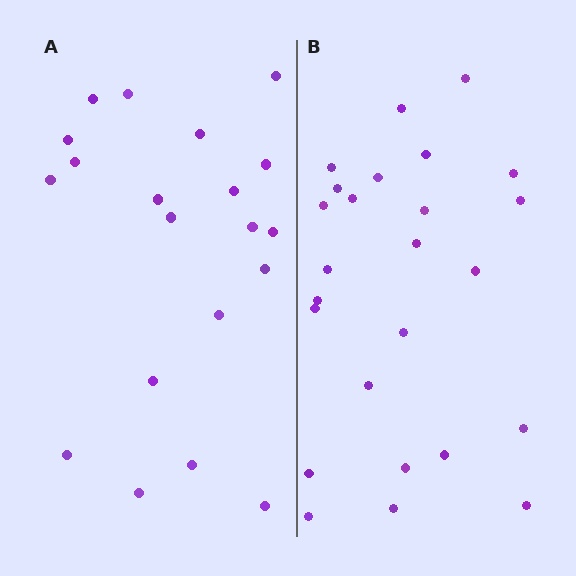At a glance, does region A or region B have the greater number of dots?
Region B (the right region) has more dots.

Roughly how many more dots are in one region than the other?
Region B has about 5 more dots than region A.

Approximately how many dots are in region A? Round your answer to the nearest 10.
About 20 dots.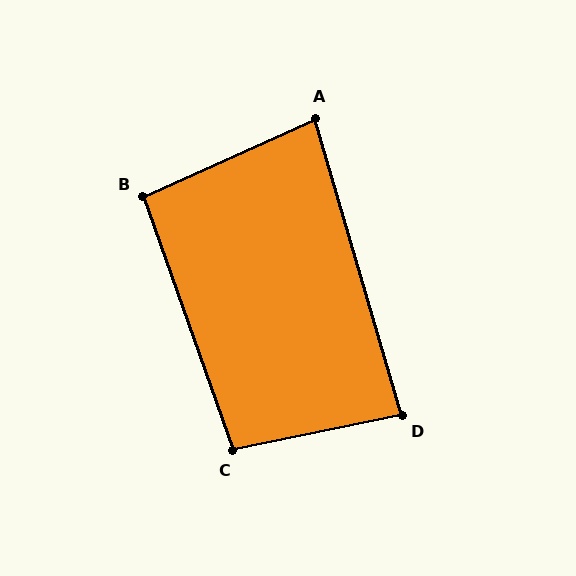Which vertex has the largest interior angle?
C, at approximately 98 degrees.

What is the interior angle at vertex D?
Approximately 85 degrees (approximately right).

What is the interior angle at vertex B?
Approximately 95 degrees (approximately right).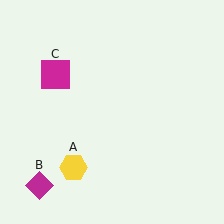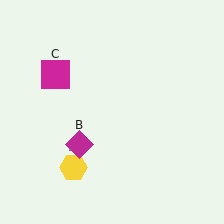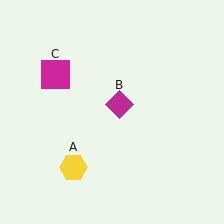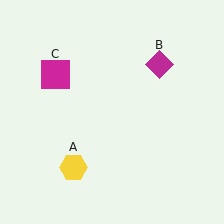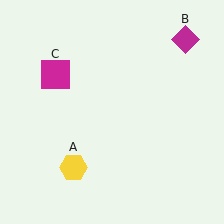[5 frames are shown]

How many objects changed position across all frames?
1 object changed position: magenta diamond (object B).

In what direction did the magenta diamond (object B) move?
The magenta diamond (object B) moved up and to the right.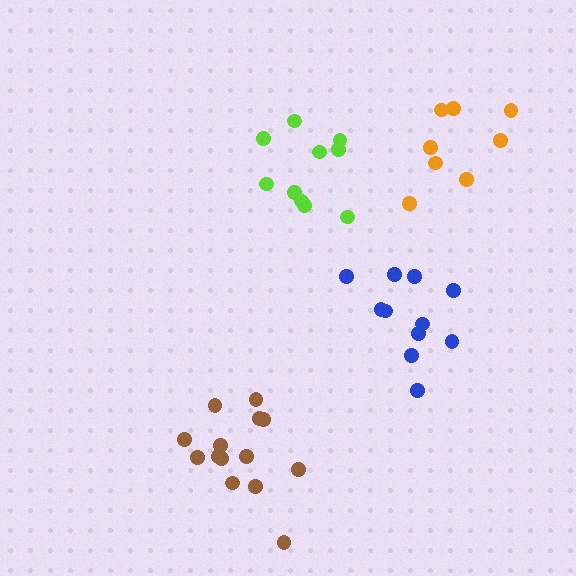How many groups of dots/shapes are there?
There are 4 groups.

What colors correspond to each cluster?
The clusters are colored: orange, lime, brown, blue.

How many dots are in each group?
Group 1: 8 dots, Group 2: 10 dots, Group 3: 14 dots, Group 4: 11 dots (43 total).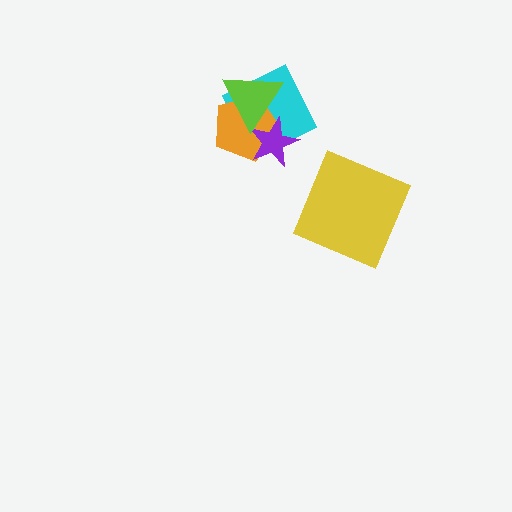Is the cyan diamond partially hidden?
Yes, it is partially covered by another shape.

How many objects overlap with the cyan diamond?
3 objects overlap with the cyan diamond.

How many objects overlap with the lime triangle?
3 objects overlap with the lime triangle.